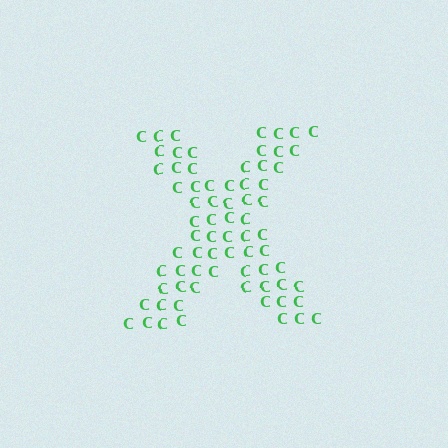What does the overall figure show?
The overall figure shows the letter X.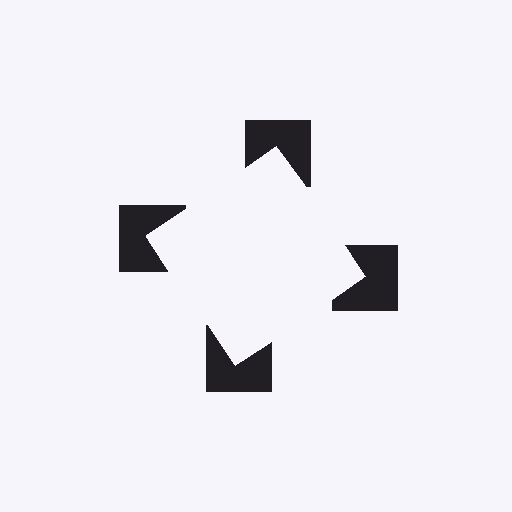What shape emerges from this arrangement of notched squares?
An illusory square — its edges are inferred from the aligned wedge cuts in the notched squares, not physically drawn.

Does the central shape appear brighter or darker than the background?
It typically appears slightly brighter than the background, even though no actual brightness change is drawn.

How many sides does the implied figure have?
4 sides.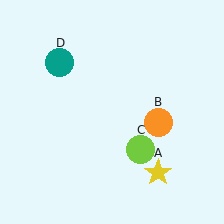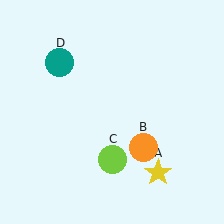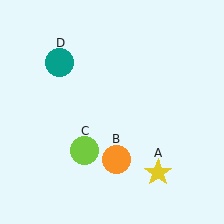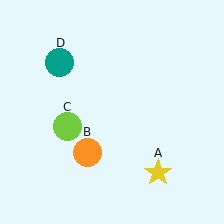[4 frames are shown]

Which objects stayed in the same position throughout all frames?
Yellow star (object A) and teal circle (object D) remained stationary.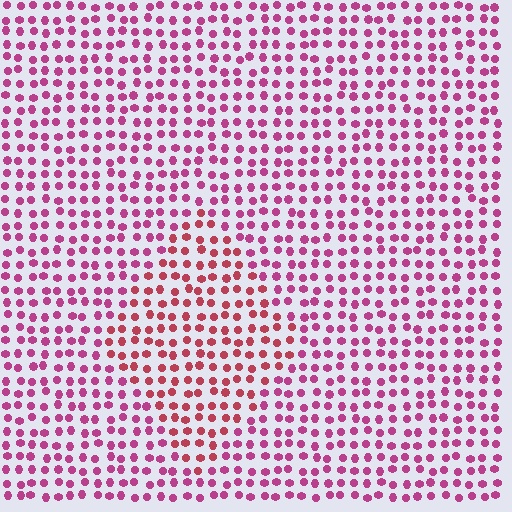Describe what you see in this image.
The image is filled with small magenta elements in a uniform arrangement. A diamond-shaped region is visible where the elements are tinted to a slightly different hue, forming a subtle color boundary.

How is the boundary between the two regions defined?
The boundary is defined purely by a slight shift in hue (about 27 degrees). Spacing, size, and orientation are identical on both sides.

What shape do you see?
I see a diamond.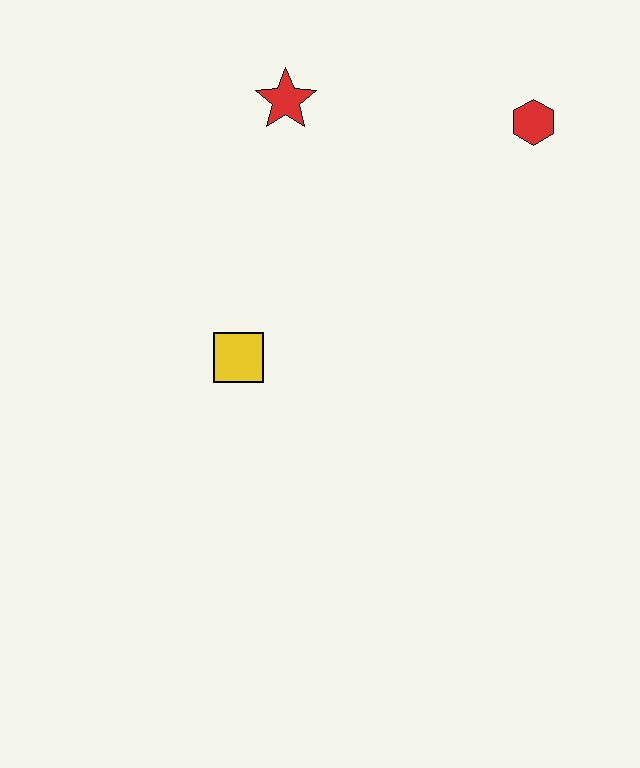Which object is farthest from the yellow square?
The red hexagon is farthest from the yellow square.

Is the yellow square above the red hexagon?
No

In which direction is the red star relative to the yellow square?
The red star is above the yellow square.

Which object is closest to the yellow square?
The red star is closest to the yellow square.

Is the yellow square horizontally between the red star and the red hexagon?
No